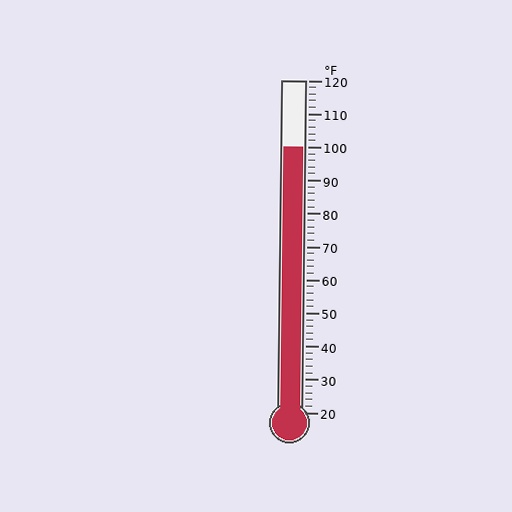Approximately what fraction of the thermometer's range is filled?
The thermometer is filled to approximately 80% of its range.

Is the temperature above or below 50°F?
The temperature is above 50°F.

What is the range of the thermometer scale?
The thermometer scale ranges from 20°F to 120°F.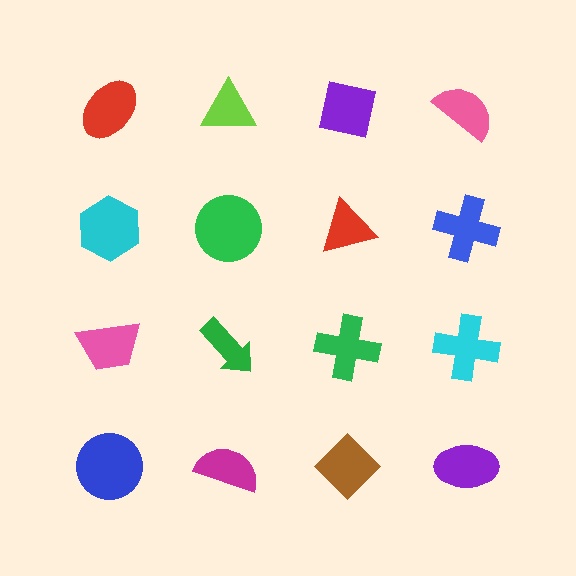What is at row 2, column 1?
A cyan hexagon.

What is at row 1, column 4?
A pink semicircle.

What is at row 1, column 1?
A red ellipse.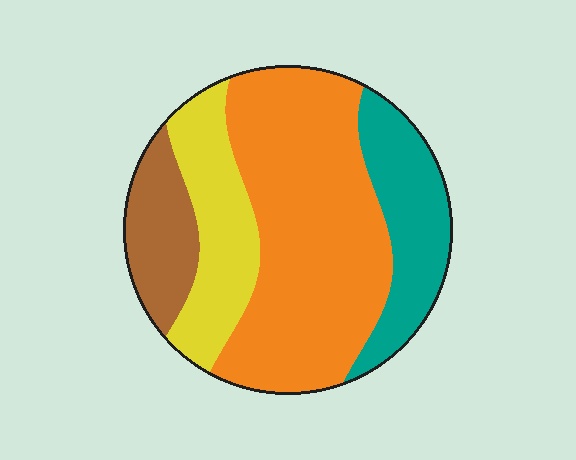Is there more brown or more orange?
Orange.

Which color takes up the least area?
Brown, at roughly 15%.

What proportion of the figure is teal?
Teal covers 19% of the figure.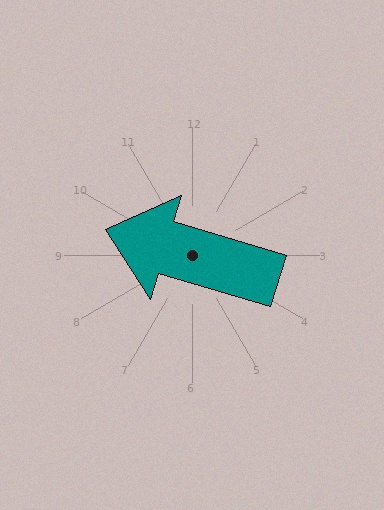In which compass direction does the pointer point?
West.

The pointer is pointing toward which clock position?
Roughly 10 o'clock.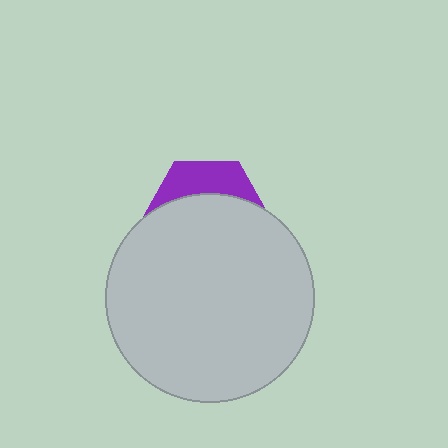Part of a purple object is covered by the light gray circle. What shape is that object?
It is a hexagon.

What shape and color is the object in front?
The object in front is a light gray circle.